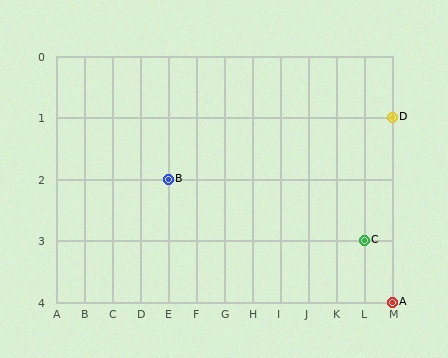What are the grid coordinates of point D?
Point D is at grid coordinates (M, 1).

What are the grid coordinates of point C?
Point C is at grid coordinates (L, 3).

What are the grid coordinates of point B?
Point B is at grid coordinates (E, 2).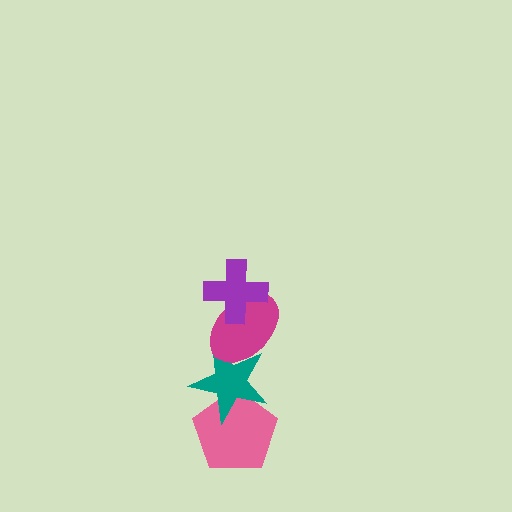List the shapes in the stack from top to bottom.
From top to bottom: the purple cross, the magenta ellipse, the teal star, the pink pentagon.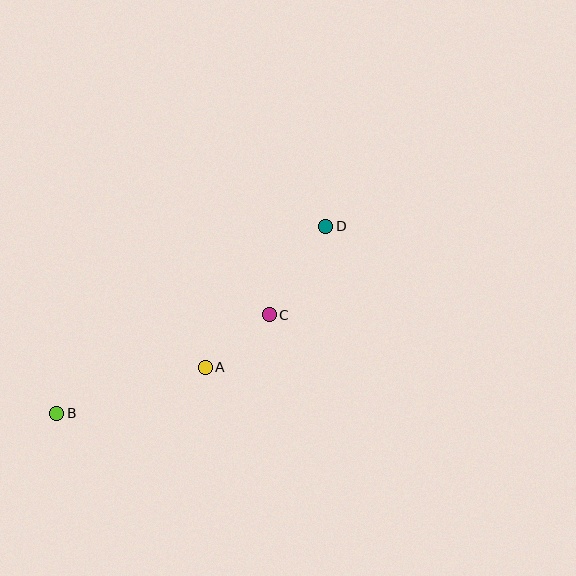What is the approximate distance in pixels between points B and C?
The distance between B and C is approximately 234 pixels.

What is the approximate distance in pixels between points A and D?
The distance between A and D is approximately 185 pixels.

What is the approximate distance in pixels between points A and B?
The distance between A and B is approximately 155 pixels.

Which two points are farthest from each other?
Points B and D are farthest from each other.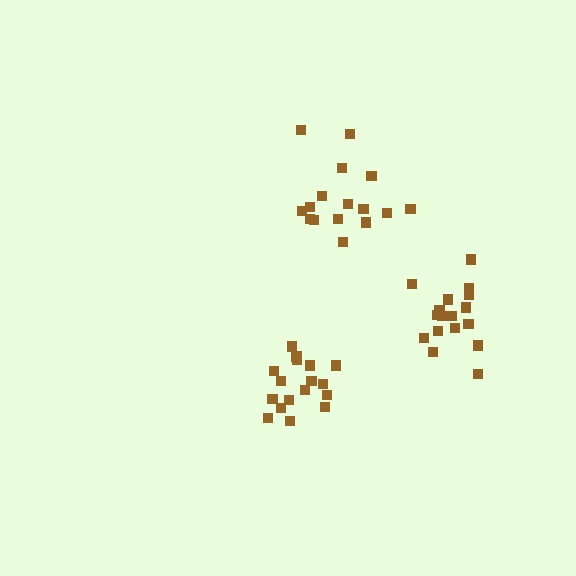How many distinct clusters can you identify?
There are 3 distinct clusters.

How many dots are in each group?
Group 1: 17 dots, Group 2: 17 dots, Group 3: 17 dots (51 total).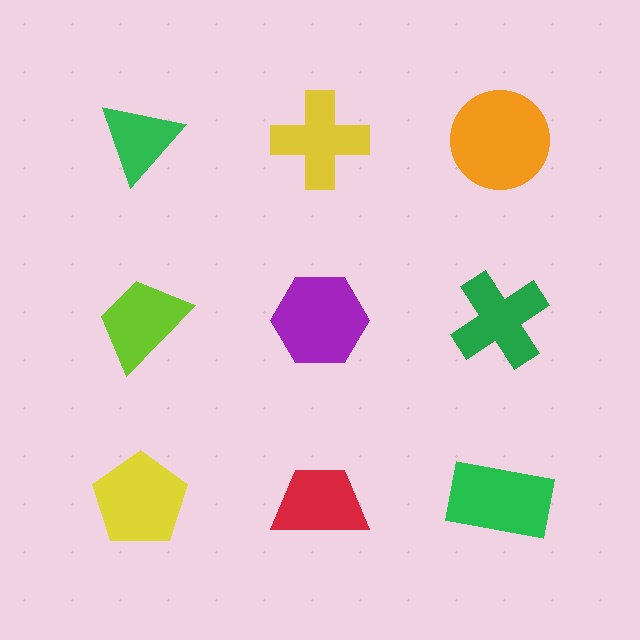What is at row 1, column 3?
An orange circle.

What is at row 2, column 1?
A lime trapezoid.